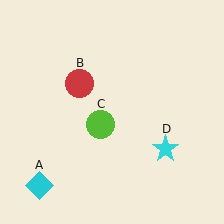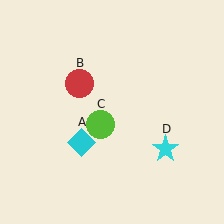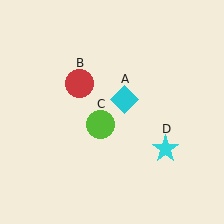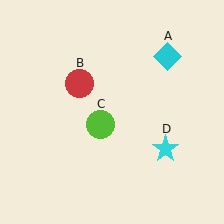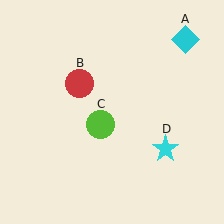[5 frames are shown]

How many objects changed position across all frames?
1 object changed position: cyan diamond (object A).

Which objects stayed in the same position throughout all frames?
Red circle (object B) and lime circle (object C) and cyan star (object D) remained stationary.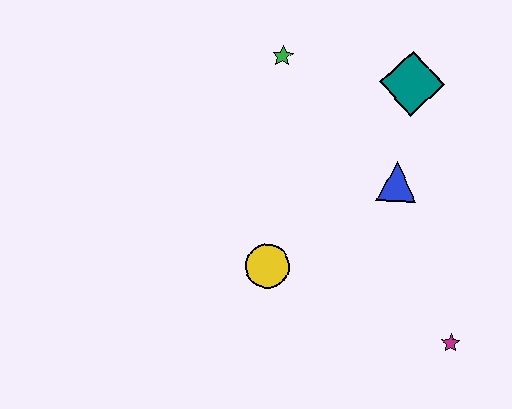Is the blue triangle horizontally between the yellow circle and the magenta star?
Yes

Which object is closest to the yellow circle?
The blue triangle is closest to the yellow circle.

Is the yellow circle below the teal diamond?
Yes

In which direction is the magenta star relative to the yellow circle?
The magenta star is to the right of the yellow circle.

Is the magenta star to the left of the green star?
No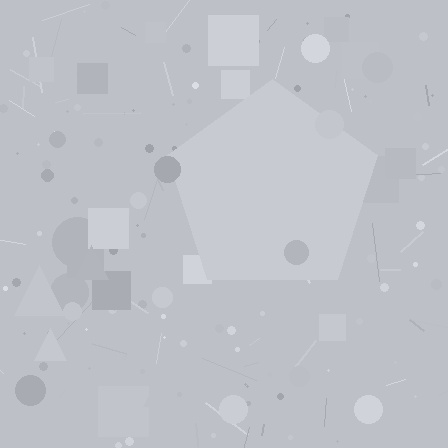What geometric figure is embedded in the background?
A pentagon is embedded in the background.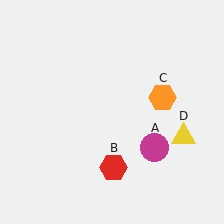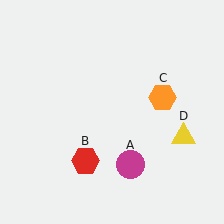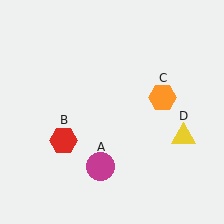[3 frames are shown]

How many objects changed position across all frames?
2 objects changed position: magenta circle (object A), red hexagon (object B).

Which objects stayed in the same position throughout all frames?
Orange hexagon (object C) and yellow triangle (object D) remained stationary.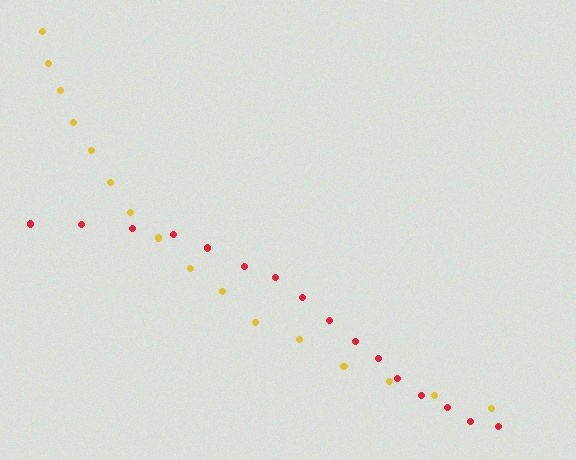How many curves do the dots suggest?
There are 2 distinct paths.